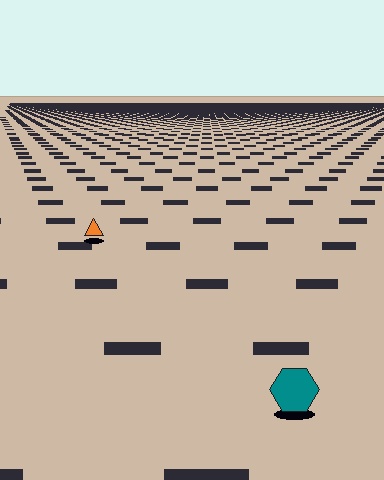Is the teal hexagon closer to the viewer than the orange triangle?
Yes. The teal hexagon is closer — you can tell from the texture gradient: the ground texture is coarser near it.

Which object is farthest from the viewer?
The orange triangle is farthest from the viewer. It appears smaller and the ground texture around it is denser.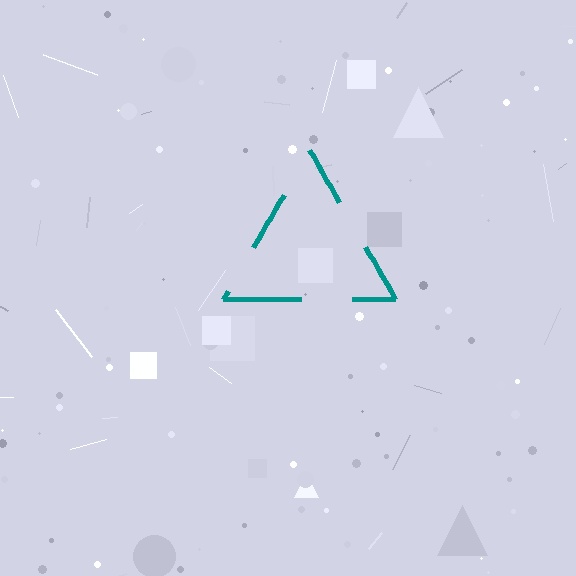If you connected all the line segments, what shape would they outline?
They would outline a triangle.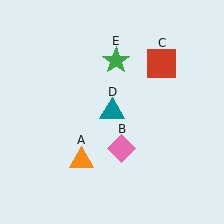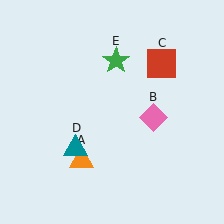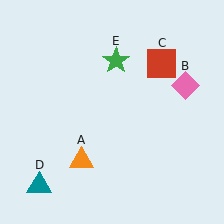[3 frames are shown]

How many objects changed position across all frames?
2 objects changed position: pink diamond (object B), teal triangle (object D).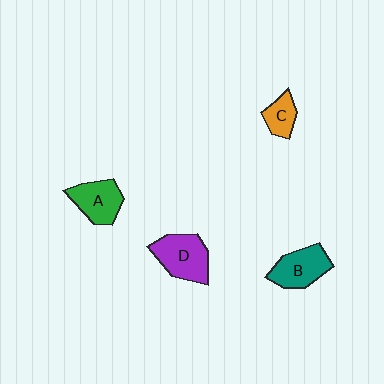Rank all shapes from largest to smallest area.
From largest to smallest: D (purple), B (teal), A (green), C (orange).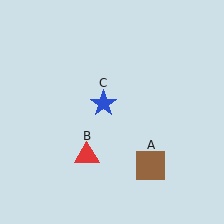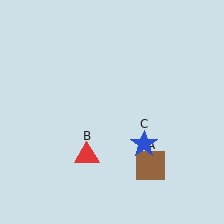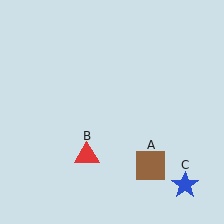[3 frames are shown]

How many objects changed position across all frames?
1 object changed position: blue star (object C).